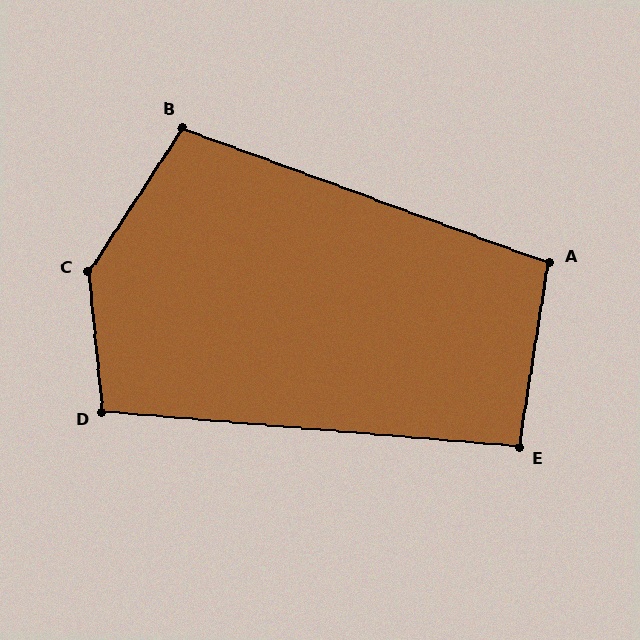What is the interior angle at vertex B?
Approximately 103 degrees (obtuse).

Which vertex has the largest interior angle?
C, at approximately 141 degrees.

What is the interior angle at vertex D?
Approximately 100 degrees (obtuse).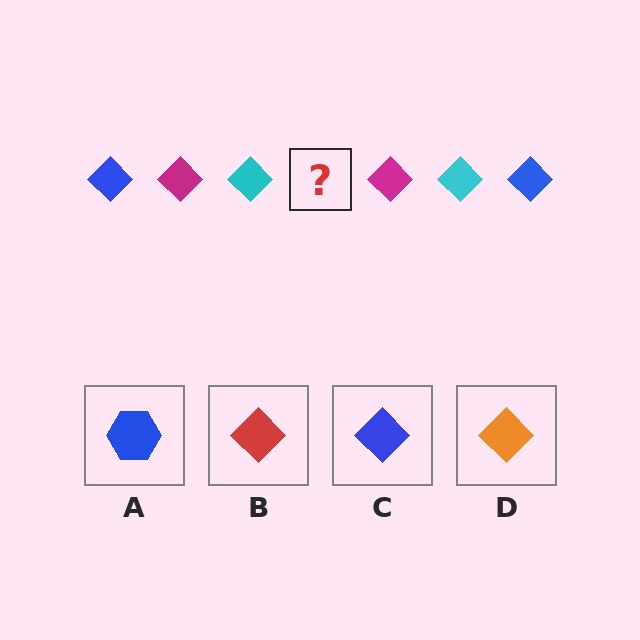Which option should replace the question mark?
Option C.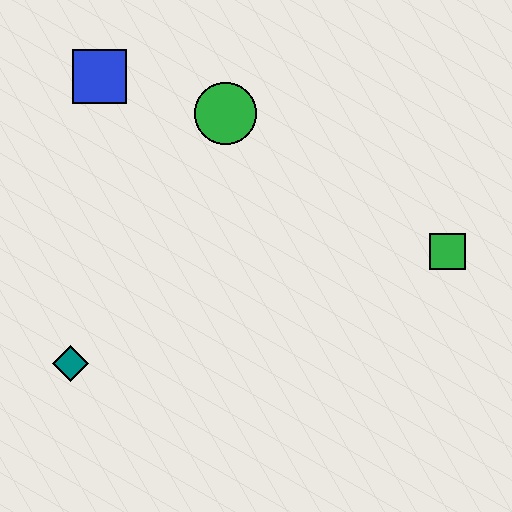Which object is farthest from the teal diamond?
The green square is farthest from the teal diamond.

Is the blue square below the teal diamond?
No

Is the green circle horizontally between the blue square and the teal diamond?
No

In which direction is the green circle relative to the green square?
The green circle is to the left of the green square.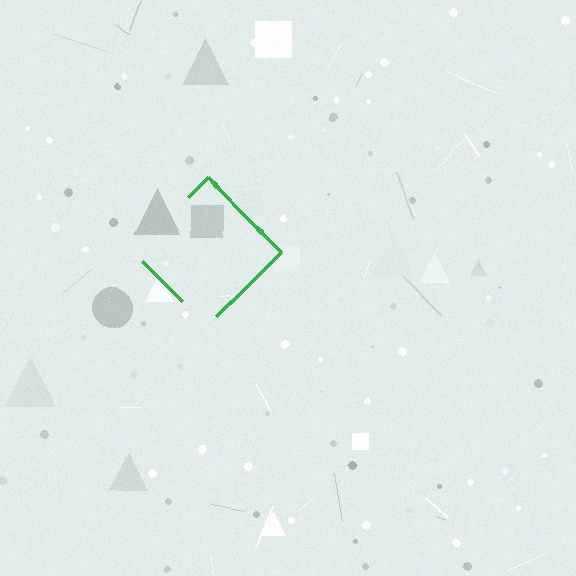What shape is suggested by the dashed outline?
The dashed outline suggests a diamond.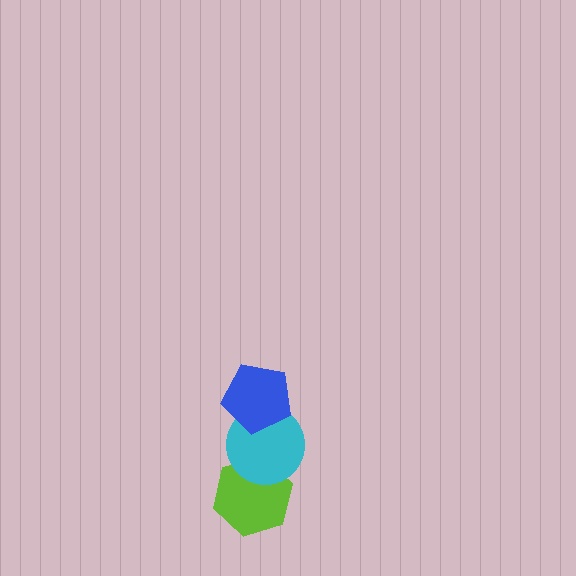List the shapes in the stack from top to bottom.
From top to bottom: the blue pentagon, the cyan circle, the lime hexagon.